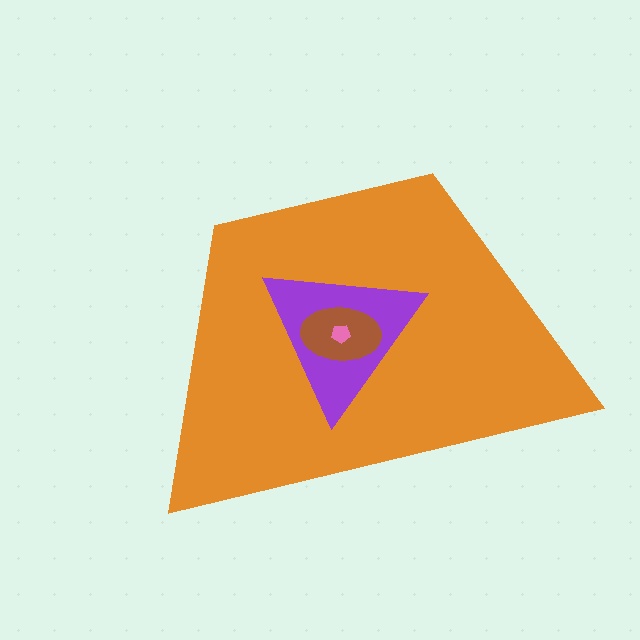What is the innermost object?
The pink pentagon.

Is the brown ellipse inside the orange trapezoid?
Yes.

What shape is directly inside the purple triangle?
The brown ellipse.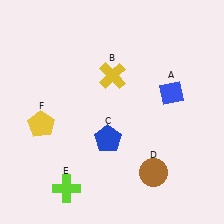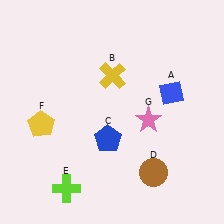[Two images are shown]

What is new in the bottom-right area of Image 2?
A pink star (G) was added in the bottom-right area of Image 2.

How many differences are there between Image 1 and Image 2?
There is 1 difference between the two images.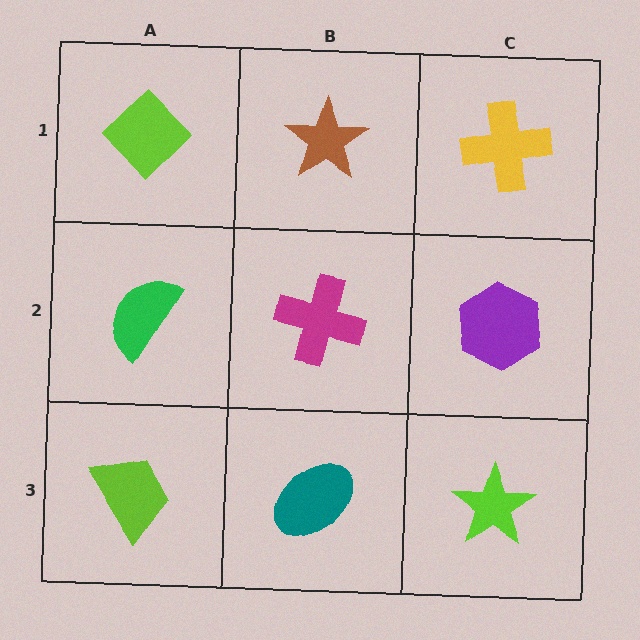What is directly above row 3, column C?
A purple hexagon.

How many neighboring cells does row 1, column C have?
2.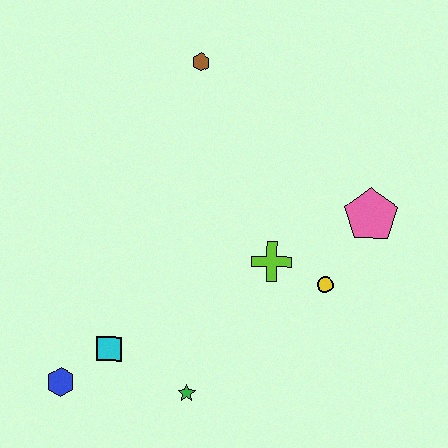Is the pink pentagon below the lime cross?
No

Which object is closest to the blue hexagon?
The cyan square is closest to the blue hexagon.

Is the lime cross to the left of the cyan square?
No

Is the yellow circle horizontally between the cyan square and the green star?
No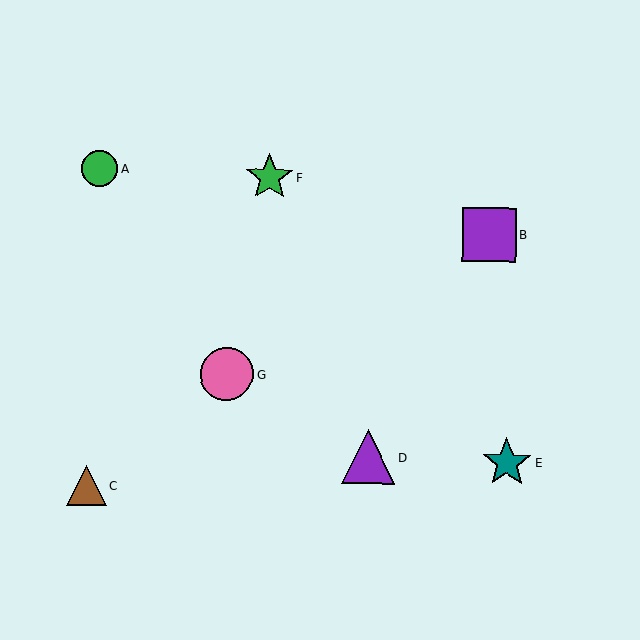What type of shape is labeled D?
Shape D is a purple triangle.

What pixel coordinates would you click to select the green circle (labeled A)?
Click at (100, 169) to select the green circle A.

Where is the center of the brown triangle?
The center of the brown triangle is at (86, 486).